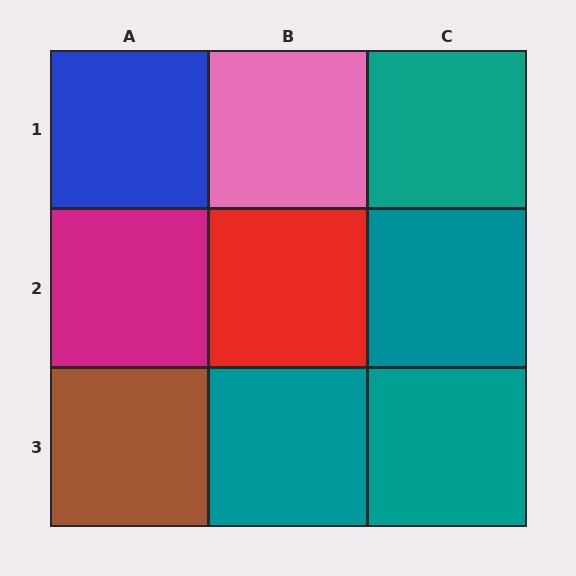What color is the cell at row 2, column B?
Red.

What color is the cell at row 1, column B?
Pink.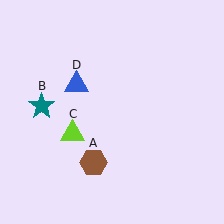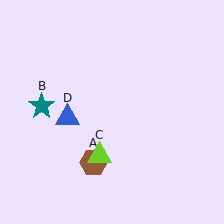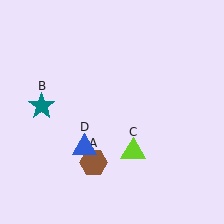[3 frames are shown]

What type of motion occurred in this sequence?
The lime triangle (object C), blue triangle (object D) rotated counterclockwise around the center of the scene.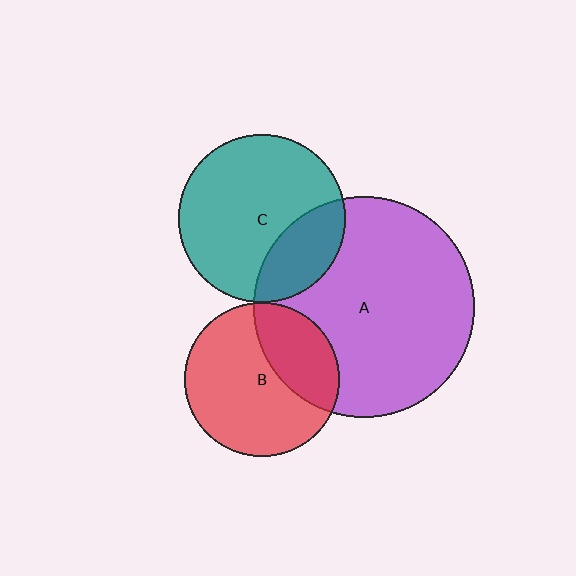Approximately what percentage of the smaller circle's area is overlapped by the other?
Approximately 25%.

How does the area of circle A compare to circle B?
Approximately 2.0 times.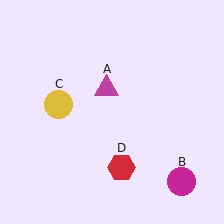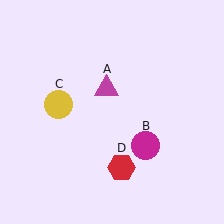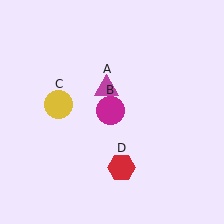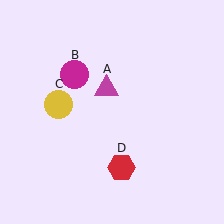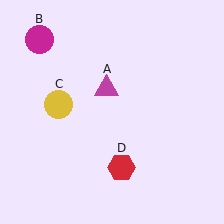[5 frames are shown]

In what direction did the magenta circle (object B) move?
The magenta circle (object B) moved up and to the left.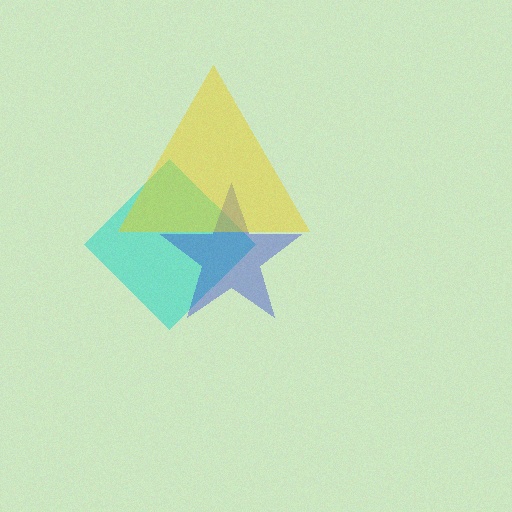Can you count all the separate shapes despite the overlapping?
Yes, there are 3 separate shapes.